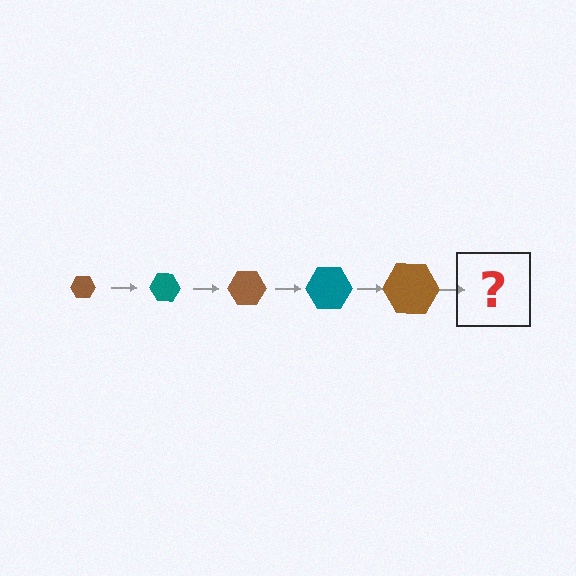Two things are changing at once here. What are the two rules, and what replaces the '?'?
The two rules are that the hexagon grows larger each step and the color cycles through brown and teal. The '?' should be a teal hexagon, larger than the previous one.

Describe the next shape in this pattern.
It should be a teal hexagon, larger than the previous one.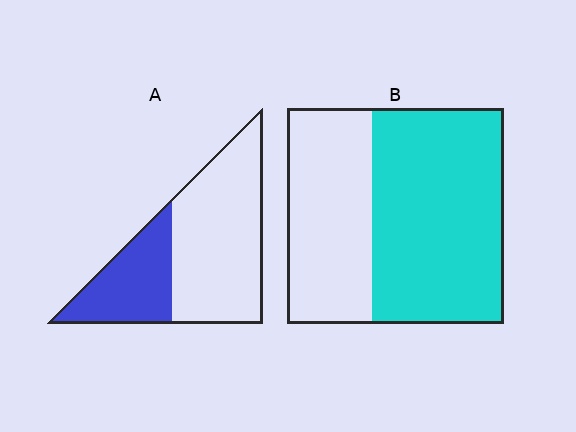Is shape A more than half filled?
No.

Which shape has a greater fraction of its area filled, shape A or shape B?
Shape B.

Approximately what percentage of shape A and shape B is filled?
A is approximately 35% and B is approximately 60%.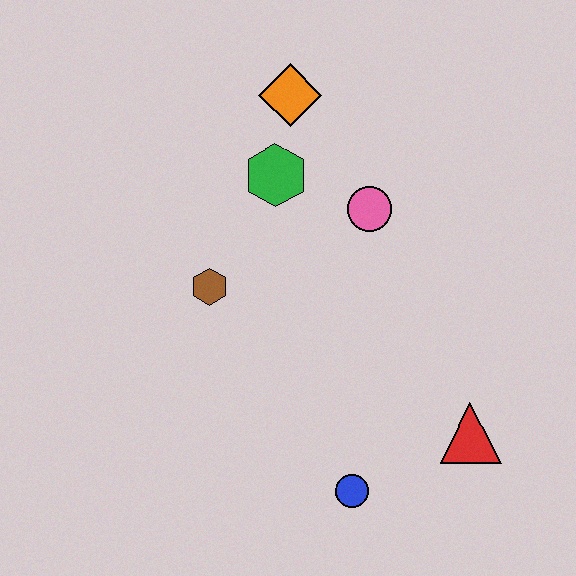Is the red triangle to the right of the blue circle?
Yes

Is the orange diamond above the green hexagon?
Yes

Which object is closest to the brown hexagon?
The green hexagon is closest to the brown hexagon.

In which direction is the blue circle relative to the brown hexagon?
The blue circle is below the brown hexagon.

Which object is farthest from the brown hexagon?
The red triangle is farthest from the brown hexagon.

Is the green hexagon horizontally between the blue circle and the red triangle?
No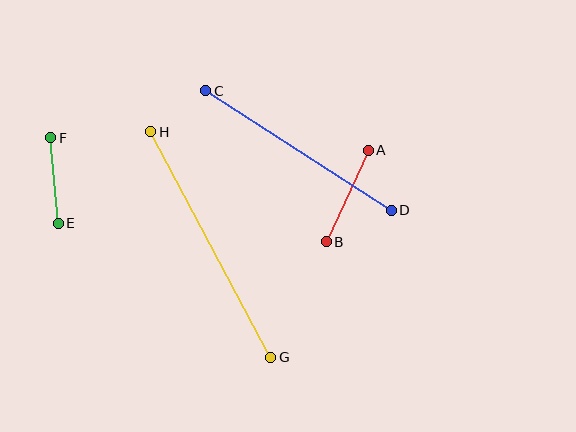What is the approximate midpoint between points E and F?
The midpoint is at approximately (54, 181) pixels.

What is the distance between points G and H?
The distance is approximately 255 pixels.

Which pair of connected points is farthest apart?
Points G and H are farthest apart.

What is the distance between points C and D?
The distance is approximately 220 pixels.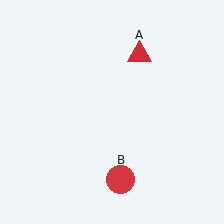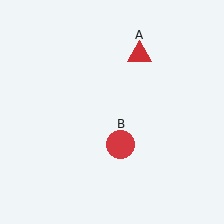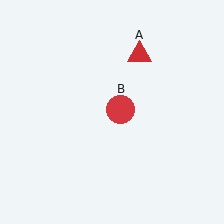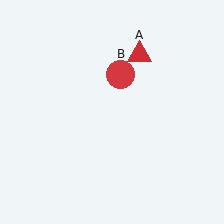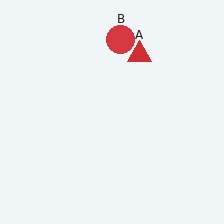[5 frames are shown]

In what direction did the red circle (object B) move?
The red circle (object B) moved up.